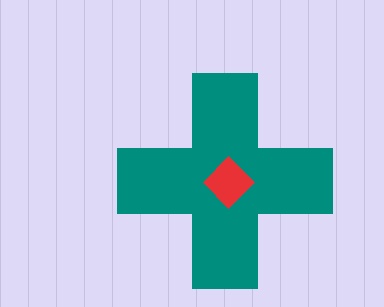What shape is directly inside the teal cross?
The red diamond.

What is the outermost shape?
The teal cross.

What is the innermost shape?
The red diamond.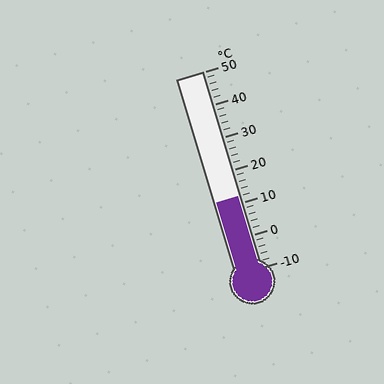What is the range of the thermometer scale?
The thermometer scale ranges from -10°C to 50°C.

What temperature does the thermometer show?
The thermometer shows approximately 12°C.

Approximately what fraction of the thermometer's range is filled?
The thermometer is filled to approximately 35% of its range.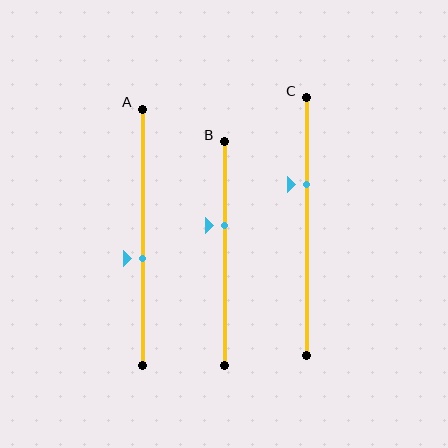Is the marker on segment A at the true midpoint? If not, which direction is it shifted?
No, the marker on segment A is shifted downward by about 8% of the segment length.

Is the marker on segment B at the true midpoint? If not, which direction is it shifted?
No, the marker on segment B is shifted upward by about 13% of the segment length.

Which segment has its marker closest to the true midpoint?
Segment A has its marker closest to the true midpoint.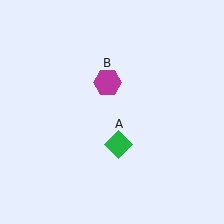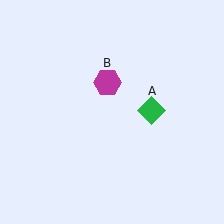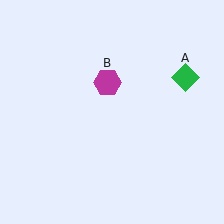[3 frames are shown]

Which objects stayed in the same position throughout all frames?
Magenta hexagon (object B) remained stationary.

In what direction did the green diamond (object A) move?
The green diamond (object A) moved up and to the right.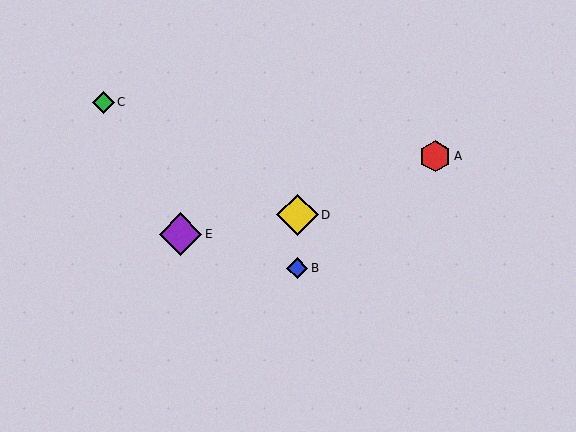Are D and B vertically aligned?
Yes, both are at x≈297.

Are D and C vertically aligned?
No, D is at x≈297 and C is at x≈103.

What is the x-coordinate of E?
Object E is at x≈181.